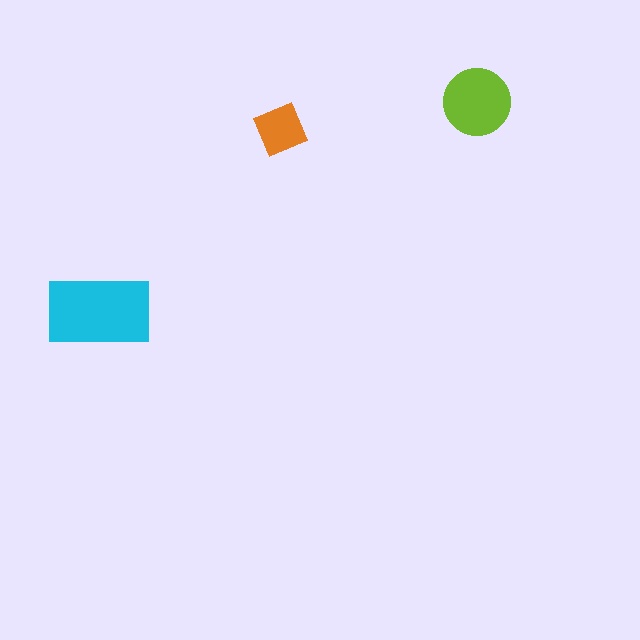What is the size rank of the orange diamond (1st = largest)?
3rd.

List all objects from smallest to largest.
The orange diamond, the lime circle, the cyan rectangle.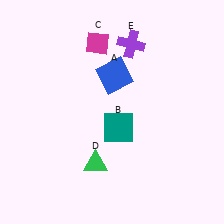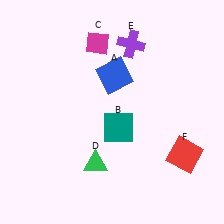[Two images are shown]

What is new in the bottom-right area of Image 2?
A red square (F) was added in the bottom-right area of Image 2.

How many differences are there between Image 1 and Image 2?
There is 1 difference between the two images.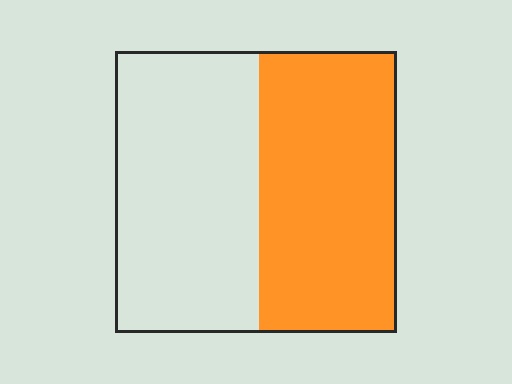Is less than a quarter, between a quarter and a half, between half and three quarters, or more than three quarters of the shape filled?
Between a quarter and a half.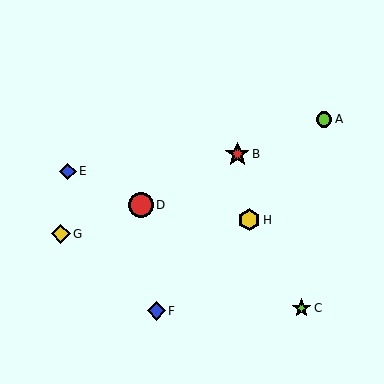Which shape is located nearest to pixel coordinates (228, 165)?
The red star (labeled B) at (237, 154) is nearest to that location.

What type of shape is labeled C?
Shape C is a lime star.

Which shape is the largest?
The red circle (labeled D) is the largest.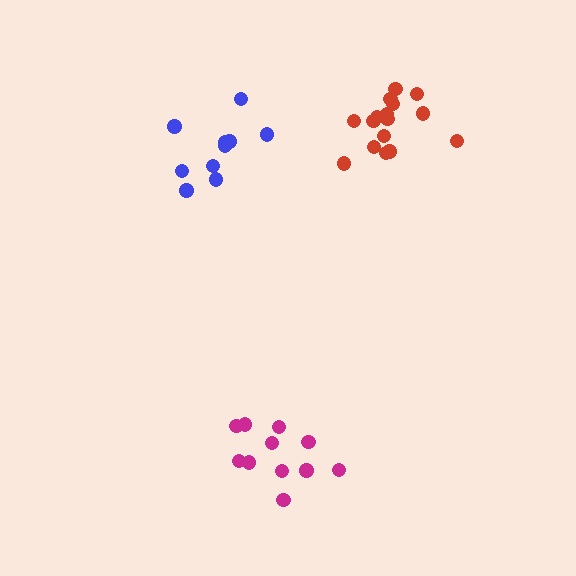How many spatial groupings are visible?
There are 3 spatial groupings.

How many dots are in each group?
Group 1: 10 dots, Group 2: 11 dots, Group 3: 16 dots (37 total).